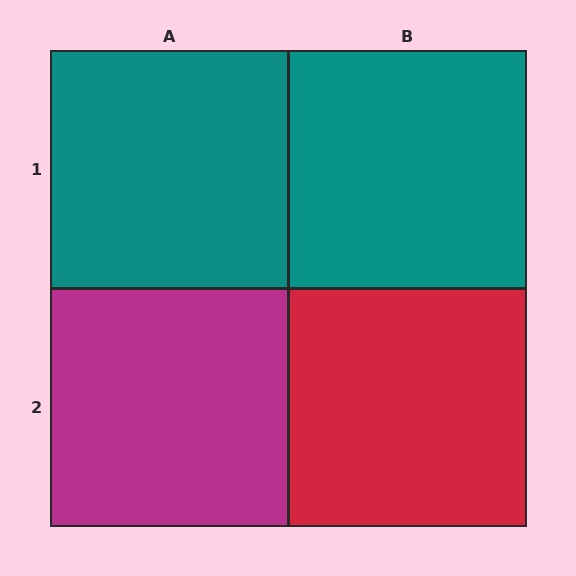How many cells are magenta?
1 cell is magenta.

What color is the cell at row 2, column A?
Magenta.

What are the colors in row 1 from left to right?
Teal, teal.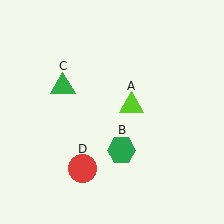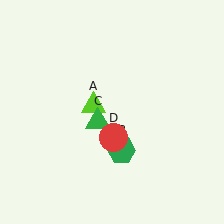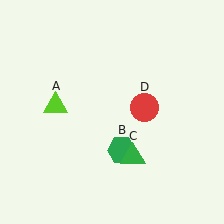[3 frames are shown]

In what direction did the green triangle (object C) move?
The green triangle (object C) moved down and to the right.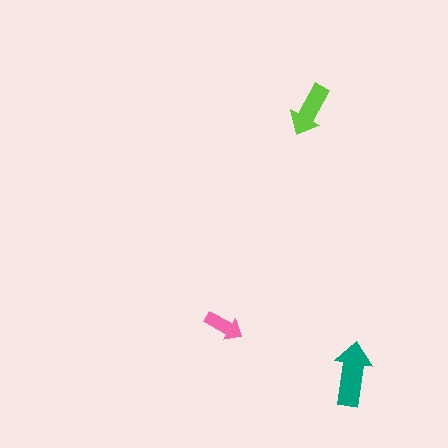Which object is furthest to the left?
The pink arrow is leftmost.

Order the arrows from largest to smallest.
the teal one, the lime one, the pink one.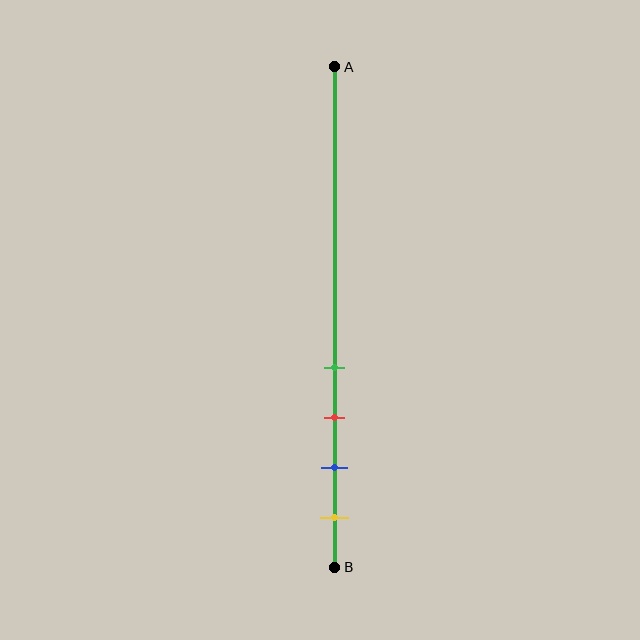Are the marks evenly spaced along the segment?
Yes, the marks are approximately evenly spaced.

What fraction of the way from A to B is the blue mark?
The blue mark is approximately 80% (0.8) of the way from A to B.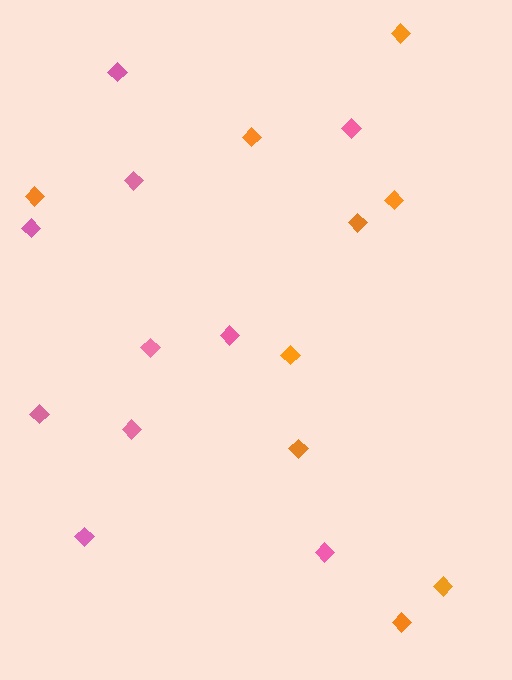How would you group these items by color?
There are 2 groups: one group of orange diamonds (9) and one group of pink diamonds (10).